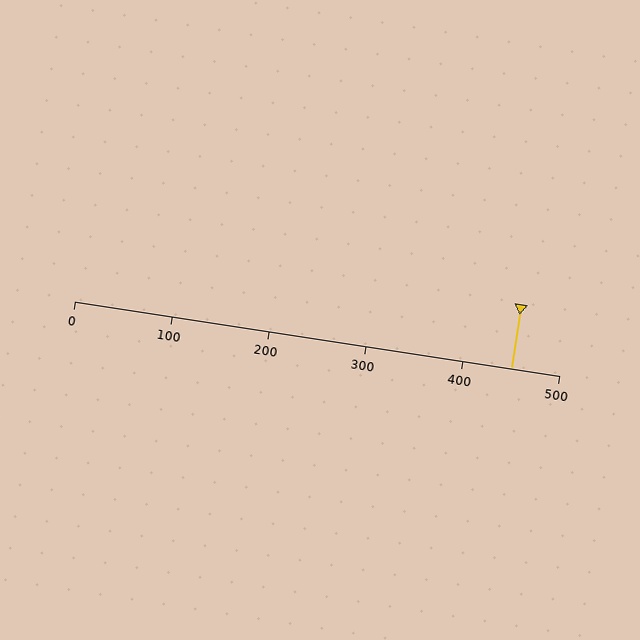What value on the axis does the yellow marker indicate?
The marker indicates approximately 450.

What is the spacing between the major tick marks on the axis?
The major ticks are spaced 100 apart.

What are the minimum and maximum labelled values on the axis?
The axis runs from 0 to 500.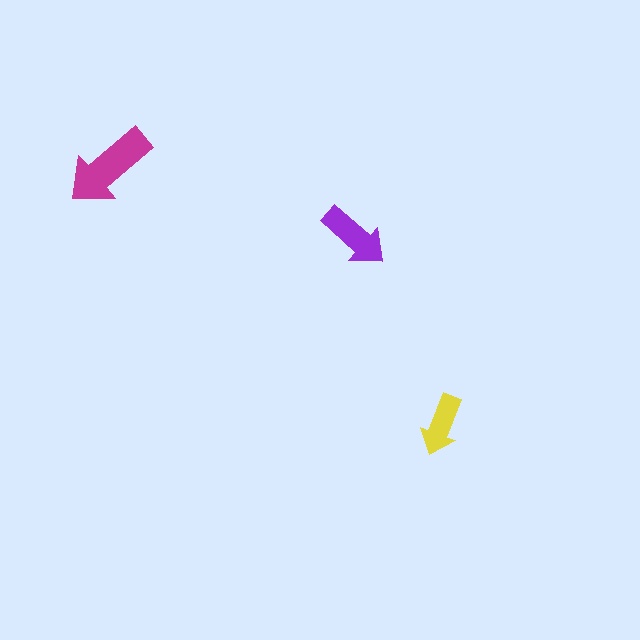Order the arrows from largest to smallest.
the magenta one, the purple one, the yellow one.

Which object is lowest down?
The yellow arrow is bottommost.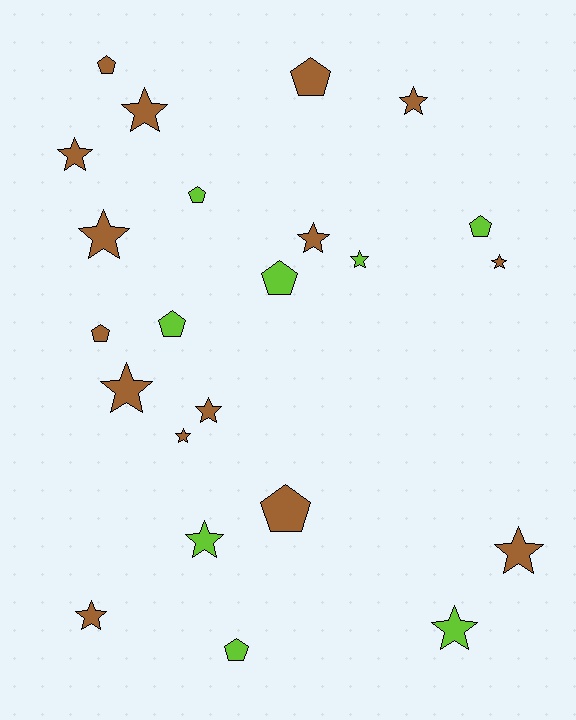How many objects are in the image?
There are 23 objects.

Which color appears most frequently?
Brown, with 15 objects.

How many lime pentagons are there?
There are 5 lime pentagons.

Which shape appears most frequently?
Star, with 14 objects.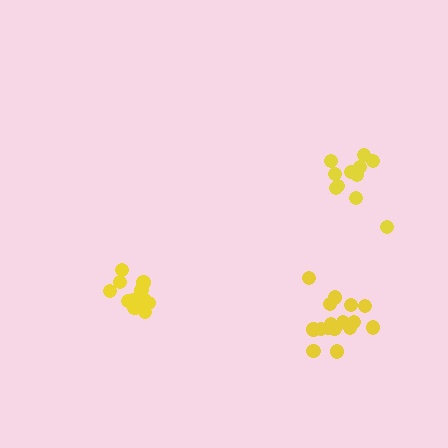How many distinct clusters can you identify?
There are 3 distinct clusters.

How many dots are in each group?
Group 1: 16 dots, Group 2: 16 dots, Group 3: 11 dots (43 total).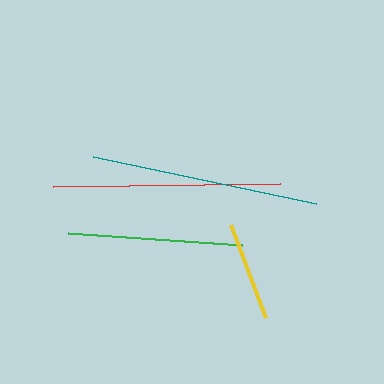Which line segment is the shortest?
The yellow line is the shortest at approximately 100 pixels.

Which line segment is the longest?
The red line is the longest at approximately 228 pixels.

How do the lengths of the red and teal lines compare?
The red and teal lines are approximately the same length.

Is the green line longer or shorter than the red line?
The red line is longer than the green line.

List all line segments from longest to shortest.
From longest to shortest: red, teal, green, yellow.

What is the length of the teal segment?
The teal segment is approximately 228 pixels long.